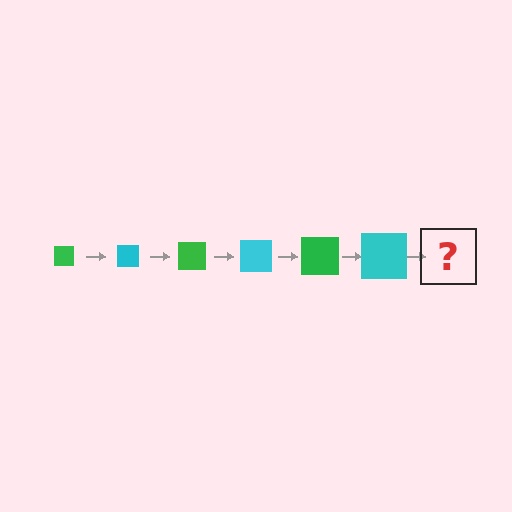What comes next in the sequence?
The next element should be a green square, larger than the previous one.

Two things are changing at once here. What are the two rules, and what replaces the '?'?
The two rules are that the square grows larger each step and the color cycles through green and cyan. The '?' should be a green square, larger than the previous one.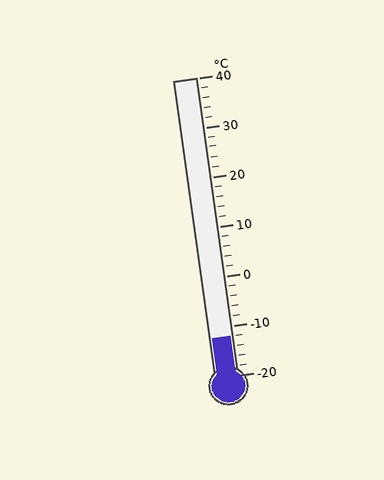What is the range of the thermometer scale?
The thermometer scale ranges from -20°C to 40°C.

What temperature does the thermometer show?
The thermometer shows approximately -12°C.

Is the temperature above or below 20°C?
The temperature is below 20°C.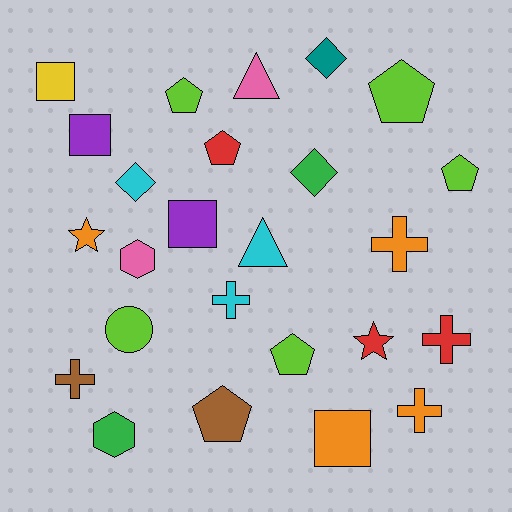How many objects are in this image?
There are 25 objects.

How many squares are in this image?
There are 4 squares.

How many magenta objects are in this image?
There are no magenta objects.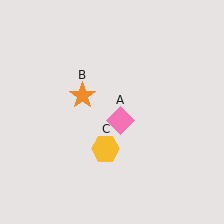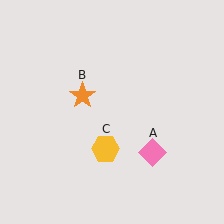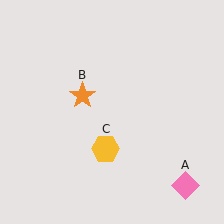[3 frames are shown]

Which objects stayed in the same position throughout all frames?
Orange star (object B) and yellow hexagon (object C) remained stationary.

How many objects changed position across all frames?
1 object changed position: pink diamond (object A).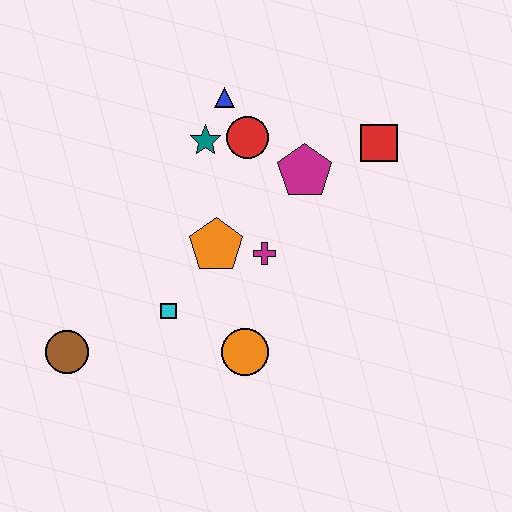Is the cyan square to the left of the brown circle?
No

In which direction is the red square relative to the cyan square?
The red square is to the right of the cyan square.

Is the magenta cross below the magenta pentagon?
Yes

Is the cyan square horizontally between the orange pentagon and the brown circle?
Yes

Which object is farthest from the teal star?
The brown circle is farthest from the teal star.